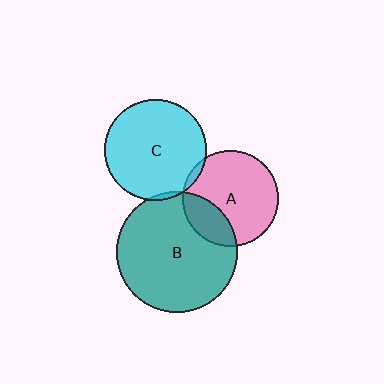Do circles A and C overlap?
Yes.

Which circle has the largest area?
Circle B (teal).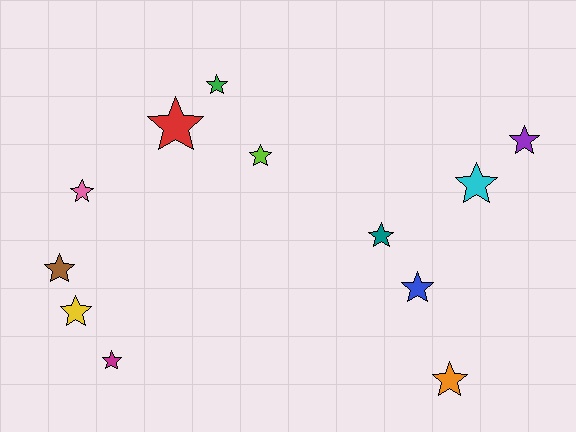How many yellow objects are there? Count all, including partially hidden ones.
There is 1 yellow object.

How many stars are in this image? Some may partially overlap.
There are 12 stars.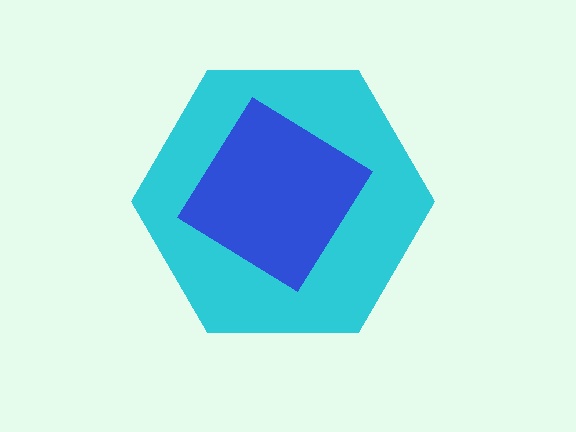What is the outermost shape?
The cyan hexagon.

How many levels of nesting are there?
2.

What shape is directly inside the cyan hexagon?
The blue diamond.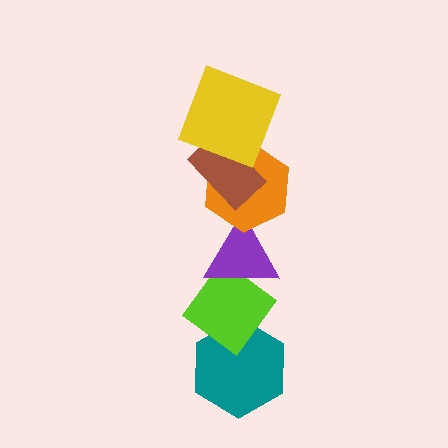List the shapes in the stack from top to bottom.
From top to bottom: the yellow square, the brown rectangle, the orange hexagon, the purple triangle, the lime diamond, the teal hexagon.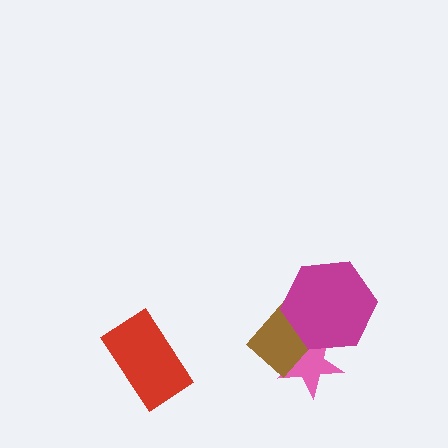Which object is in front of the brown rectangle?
The magenta hexagon is in front of the brown rectangle.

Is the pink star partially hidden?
Yes, it is partially covered by another shape.